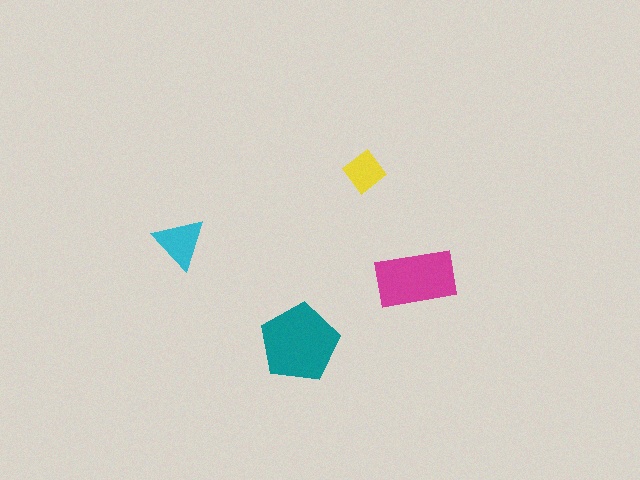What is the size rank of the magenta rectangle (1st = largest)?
2nd.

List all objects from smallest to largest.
The yellow diamond, the cyan triangle, the magenta rectangle, the teal pentagon.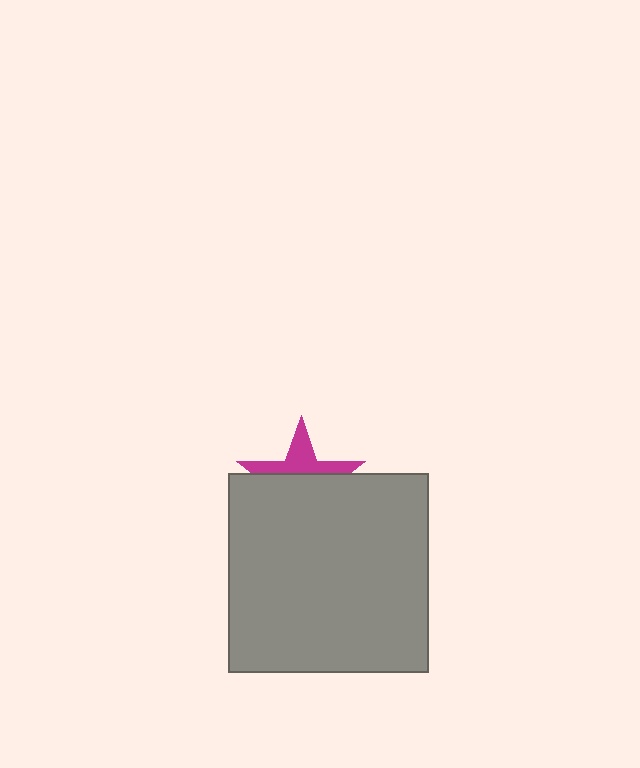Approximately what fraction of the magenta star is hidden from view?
Roughly 61% of the magenta star is hidden behind the gray square.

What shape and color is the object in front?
The object in front is a gray square.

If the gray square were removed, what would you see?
You would see the complete magenta star.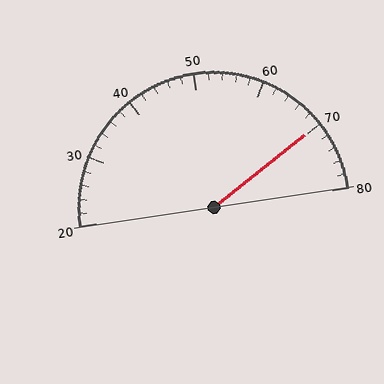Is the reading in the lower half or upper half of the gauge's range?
The reading is in the upper half of the range (20 to 80).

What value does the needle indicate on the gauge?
The needle indicates approximately 70.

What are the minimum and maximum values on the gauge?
The gauge ranges from 20 to 80.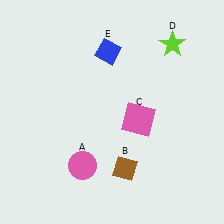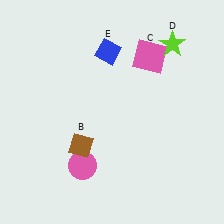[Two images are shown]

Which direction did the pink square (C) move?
The pink square (C) moved up.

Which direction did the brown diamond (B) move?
The brown diamond (B) moved left.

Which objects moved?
The objects that moved are: the brown diamond (B), the pink square (C).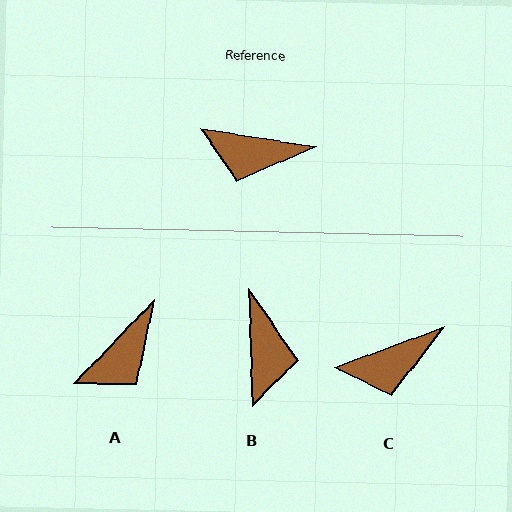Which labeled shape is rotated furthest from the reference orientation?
B, about 101 degrees away.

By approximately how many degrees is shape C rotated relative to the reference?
Approximately 29 degrees counter-clockwise.